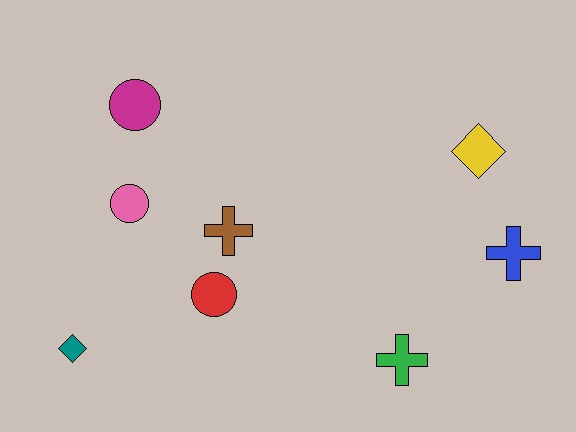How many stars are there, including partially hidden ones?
There are no stars.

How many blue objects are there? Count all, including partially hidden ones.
There is 1 blue object.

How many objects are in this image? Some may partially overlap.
There are 8 objects.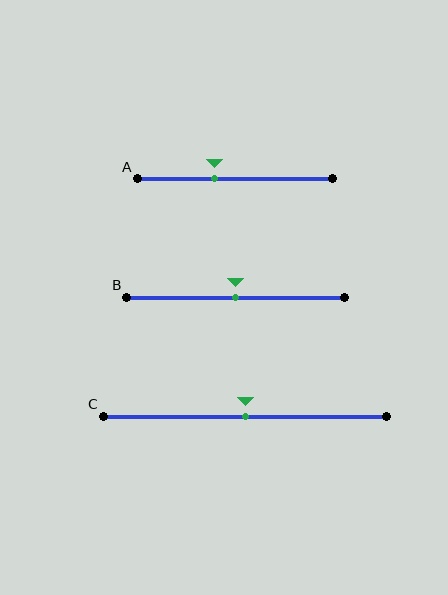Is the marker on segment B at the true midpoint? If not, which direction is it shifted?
Yes, the marker on segment B is at the true midpoint.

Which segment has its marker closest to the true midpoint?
Segment B has its marker closest to the true midpoint.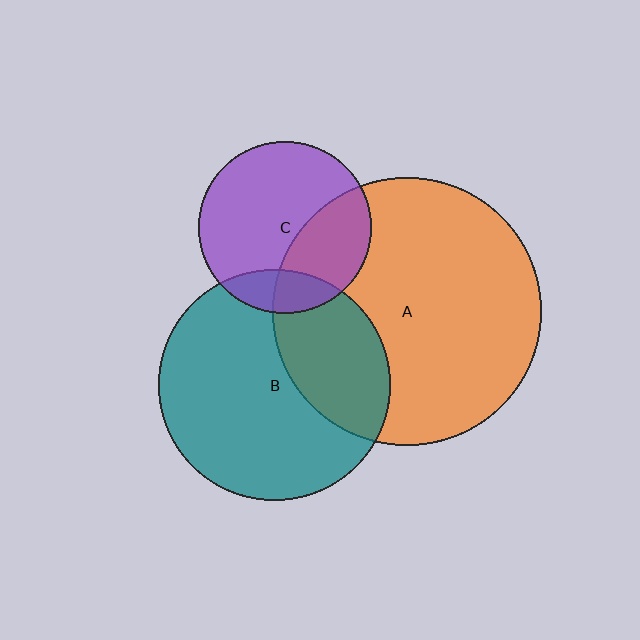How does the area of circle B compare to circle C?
Approximately 1.8 times.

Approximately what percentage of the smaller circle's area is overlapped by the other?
Approximately 30%.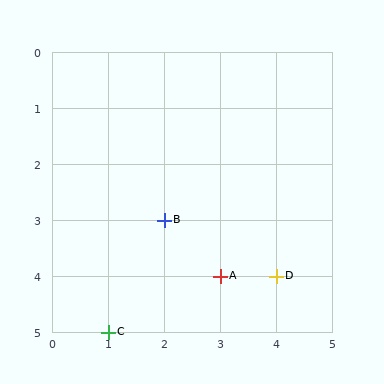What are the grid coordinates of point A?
Point A is at grid coordinates (3, 4).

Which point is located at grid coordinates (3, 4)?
Point A is at (3, 4).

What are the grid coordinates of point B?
Point B is at grid coordinates (2, 3).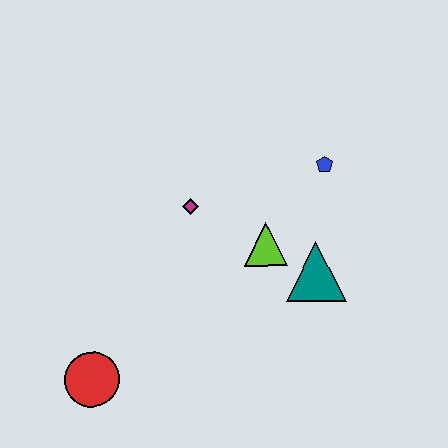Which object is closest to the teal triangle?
The lime triangle is closest to the teal triangle.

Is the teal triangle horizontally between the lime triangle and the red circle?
No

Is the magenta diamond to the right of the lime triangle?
No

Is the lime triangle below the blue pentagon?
Yes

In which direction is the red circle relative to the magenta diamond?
The red circle is below the magenta diamond.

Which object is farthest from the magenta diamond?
The red circle is farthest from the magenta diamond.